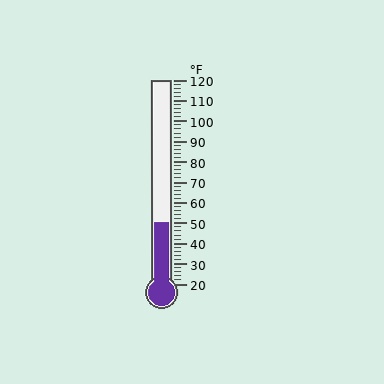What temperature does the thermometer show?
The thermometer shows approximately 50°F.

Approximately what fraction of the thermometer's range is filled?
The thermometer is filled to approximately 30% of its range.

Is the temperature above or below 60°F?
The temperature is below 60°F.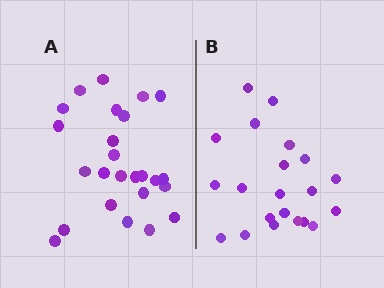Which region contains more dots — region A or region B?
Region A (the left region) has more dots.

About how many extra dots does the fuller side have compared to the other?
Region A has about 4 more dots than region B.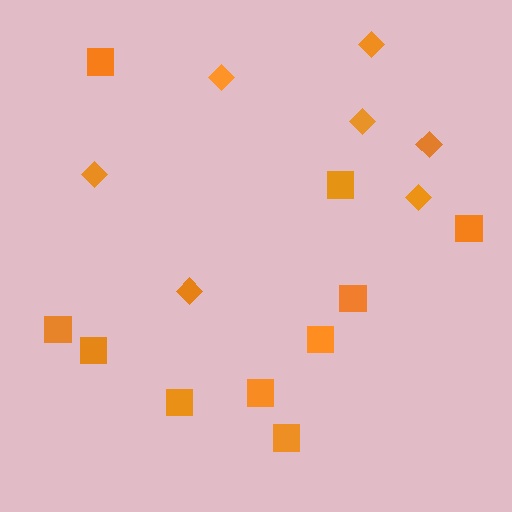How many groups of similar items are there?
There are 2 groups: one group of squares (10) and one group of diamonds (7).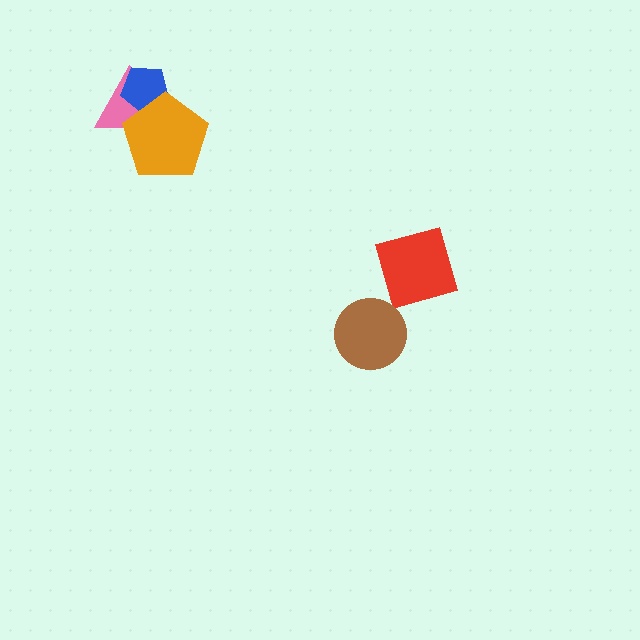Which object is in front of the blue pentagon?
The orange pentagon is in front of the blue pentagon.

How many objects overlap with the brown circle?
0 objects overlap with the brown circle.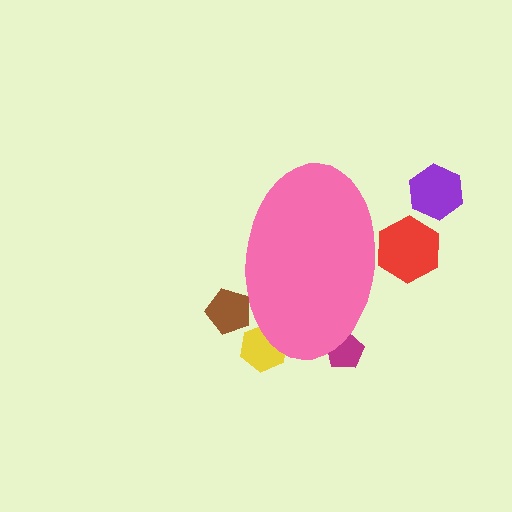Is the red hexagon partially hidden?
Yes, the red hexagon is partially hidden behind the pink ellipse.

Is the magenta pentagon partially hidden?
Yes, the magenta pentagon is partially hidden behind the pink ellipse.